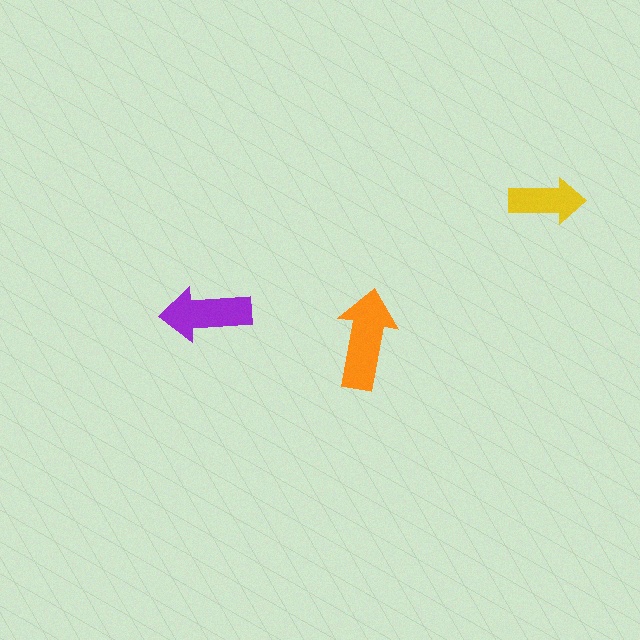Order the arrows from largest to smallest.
the orange one, the purple one, the yellow one.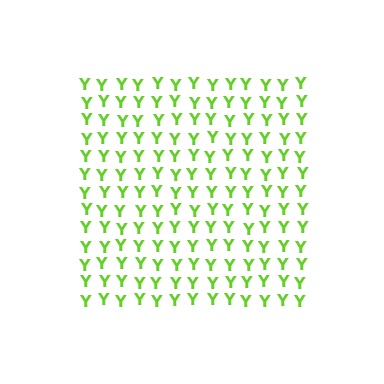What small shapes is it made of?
It is made of small letter Y's.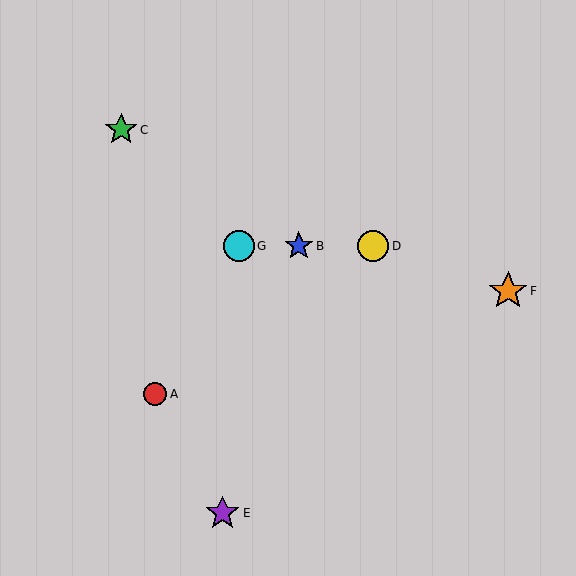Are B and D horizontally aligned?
Yes, both are at y≈246.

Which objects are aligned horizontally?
Objects B, D, G are aligned horizontally.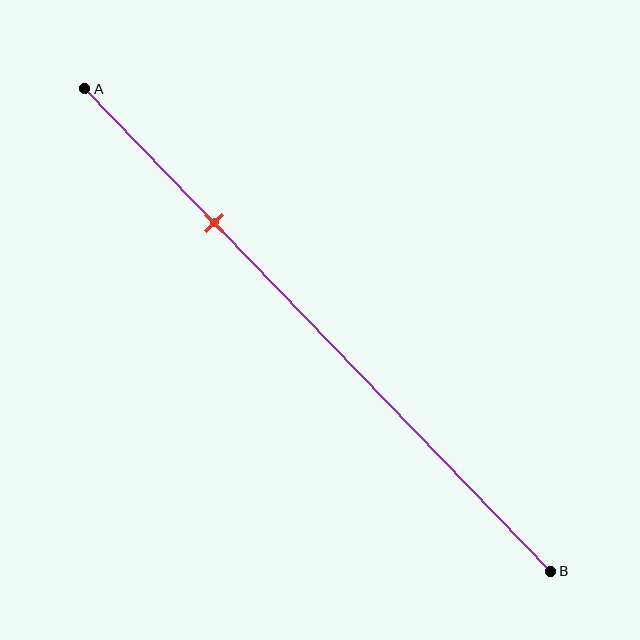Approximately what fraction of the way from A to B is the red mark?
The red mark is approximately 30% of the way from A to B.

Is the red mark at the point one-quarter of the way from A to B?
Yes, the mark is approximately at the one-quarter point.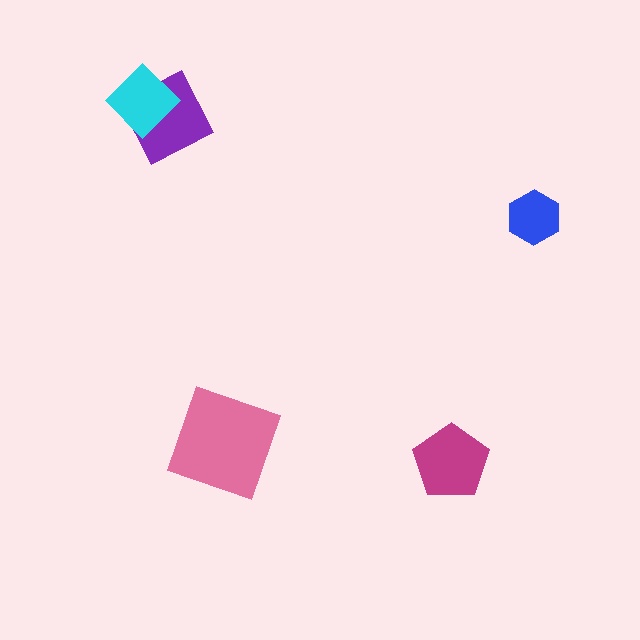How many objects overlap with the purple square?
1 object overlaps with the purple square.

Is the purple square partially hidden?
Yes, it is partially covered by another shape.